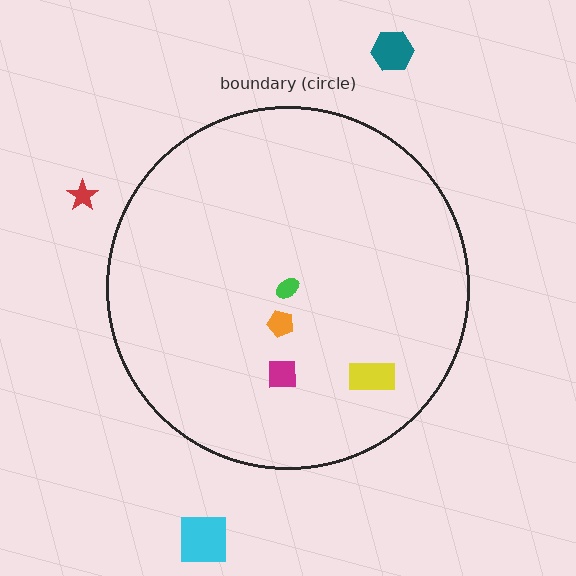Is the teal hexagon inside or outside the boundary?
Outside.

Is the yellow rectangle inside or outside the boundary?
Inside.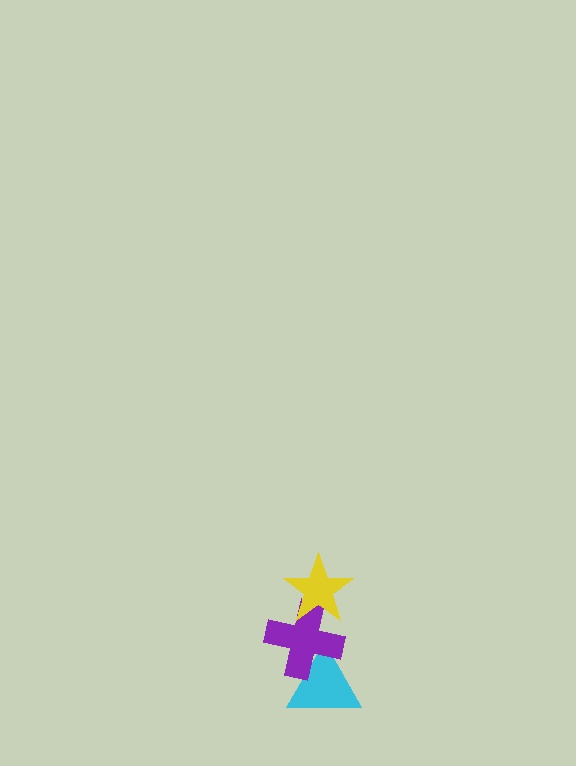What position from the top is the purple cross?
The purple cross is 2nd from the top.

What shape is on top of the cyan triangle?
The purple cross is on top of the cyan triangle.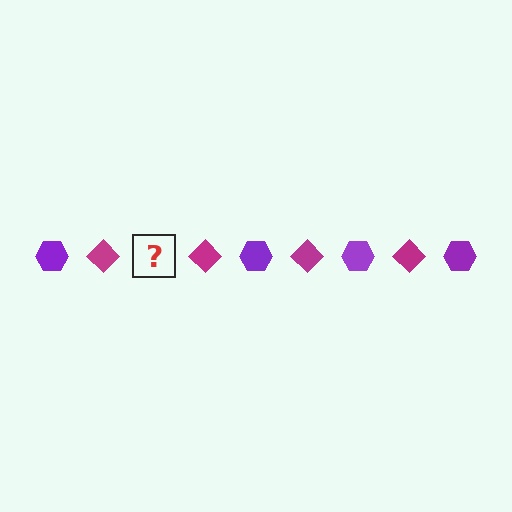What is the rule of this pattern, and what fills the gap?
The rule is that the pattern alternates between purple hexagon and magenta diamond. The gap should be filled with a purple hexagon.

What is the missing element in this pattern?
The missing element is a purple hexagon.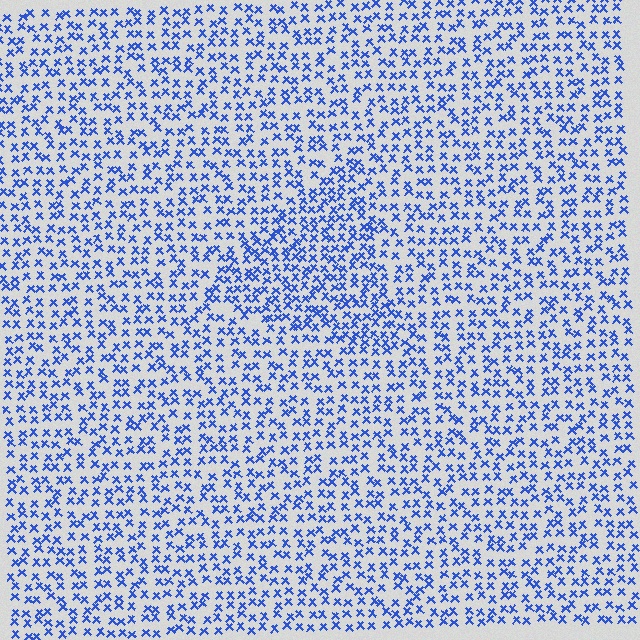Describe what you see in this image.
The image contains small blue elements arranged at two different densities. A triangle-shaped region is visible where the elements are more densely packed than the surrounding area.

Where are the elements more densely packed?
The elements are more densely packed inside the triangle boundary.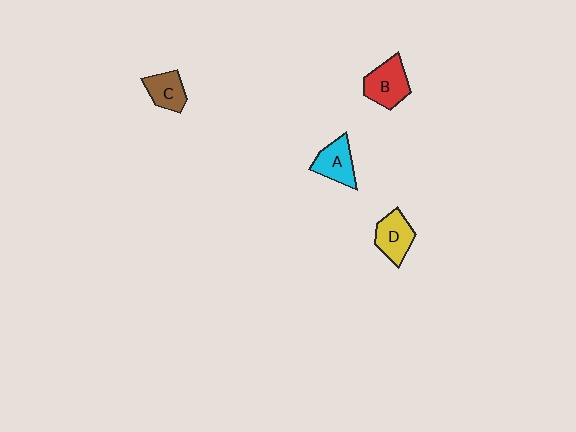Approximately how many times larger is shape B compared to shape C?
Approximately 1.3 times.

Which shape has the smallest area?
Shape C (brown).